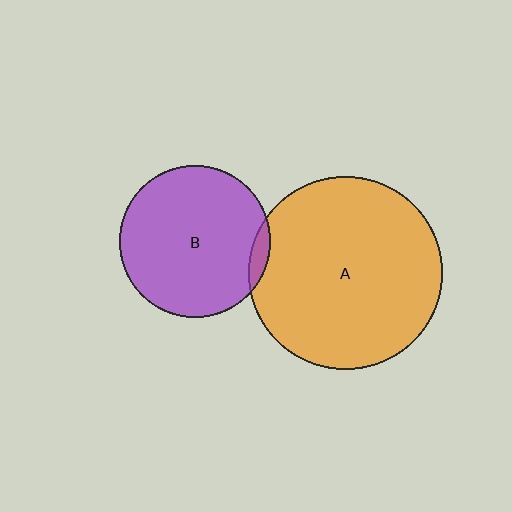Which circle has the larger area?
Circle A (orange).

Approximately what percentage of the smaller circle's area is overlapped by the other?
Approximately 5%.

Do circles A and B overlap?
Yes.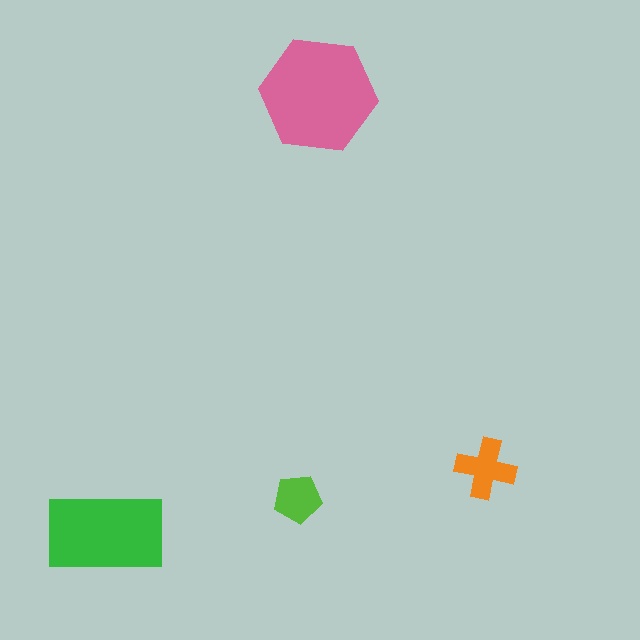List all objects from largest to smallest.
The pink hexagon, the green rectangle, the orange cross, the lime pentagon.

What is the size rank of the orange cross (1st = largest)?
3rd.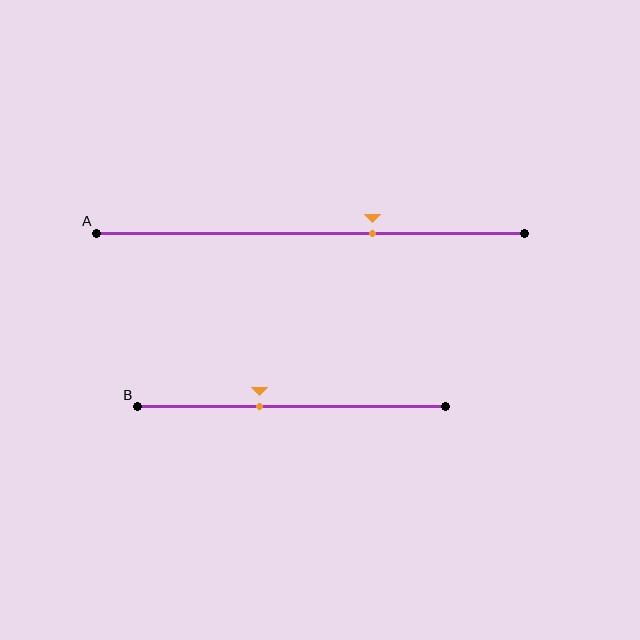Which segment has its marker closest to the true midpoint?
Segment B has its marker closest to the true midpoint.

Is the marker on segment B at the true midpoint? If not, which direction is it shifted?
No, the marker on segment B is shifted to the left by about 10% of the segment length.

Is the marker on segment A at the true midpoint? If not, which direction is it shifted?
No, the marker on segment A is shifted to the right by about 14% of the segment length.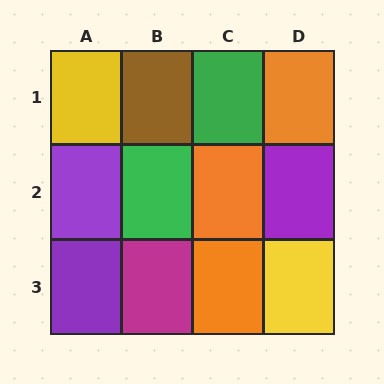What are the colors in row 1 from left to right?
Yellow, brown, green, orange.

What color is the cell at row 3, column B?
Magenta.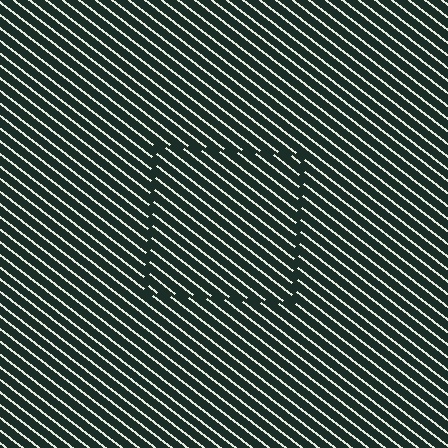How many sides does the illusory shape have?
4 sides — the line-ends trace a square.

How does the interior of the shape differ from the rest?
The interior of the shape contains the same grating, shifted by half a period — the contour is defined by the phase discontinuity where line-ends from the inner and outer gratings abut.